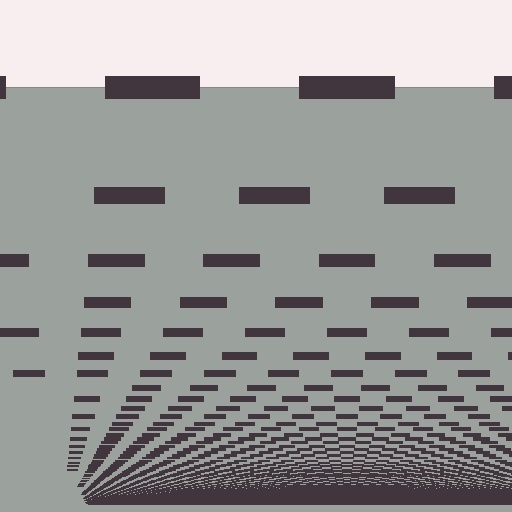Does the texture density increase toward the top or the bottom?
Density increases toward the bottom.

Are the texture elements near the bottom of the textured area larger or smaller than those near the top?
Smaller. The gradient is inverted — elements near the bottom are smaller and denser.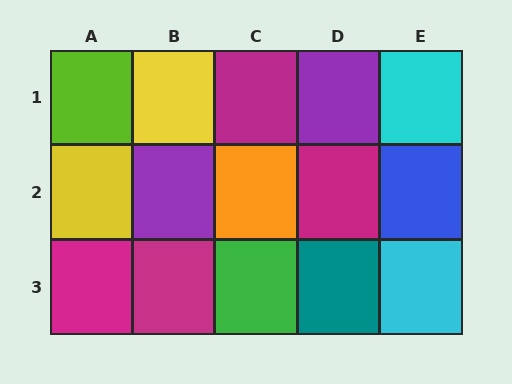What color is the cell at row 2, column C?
Orange.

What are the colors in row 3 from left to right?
Magenta, magenta, green, teal, cyan.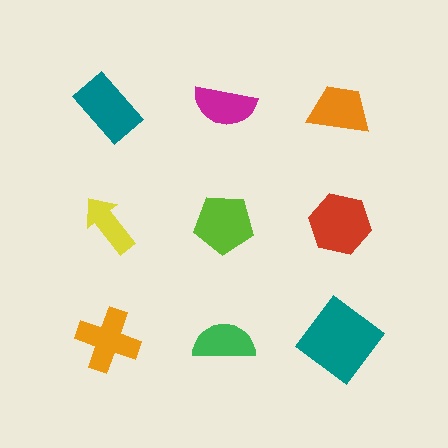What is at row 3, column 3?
A teal diamond.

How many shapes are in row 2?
3 shapes.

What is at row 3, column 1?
An orange cross.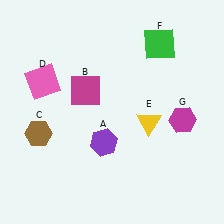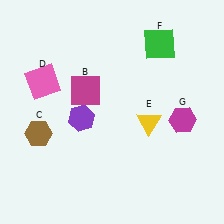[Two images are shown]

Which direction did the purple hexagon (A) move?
The purple hexagon (A) moved up.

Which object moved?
The purple hexagon (A) moved up.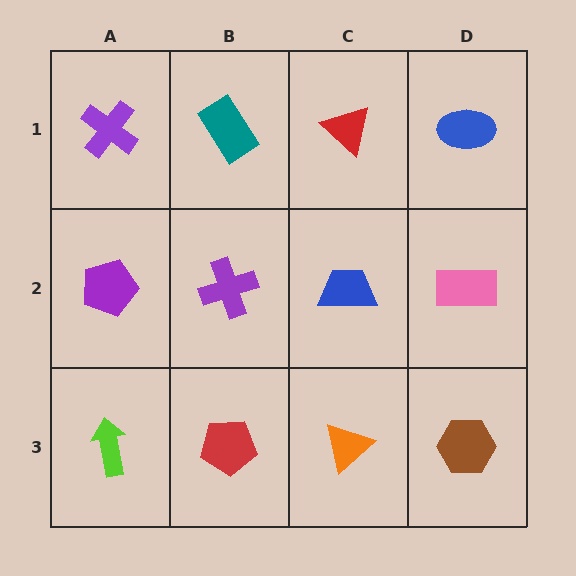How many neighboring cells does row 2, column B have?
4.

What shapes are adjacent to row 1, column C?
A blue trapezoid (row 2, column C), a teal rectangle (row 1, column B), a blue ellipse (row 1, column D).